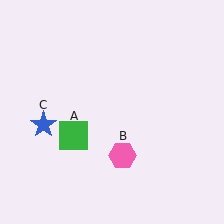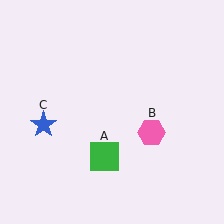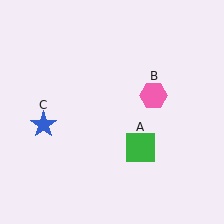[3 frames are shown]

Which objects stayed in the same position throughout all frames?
Blue star (object C) remained stationary.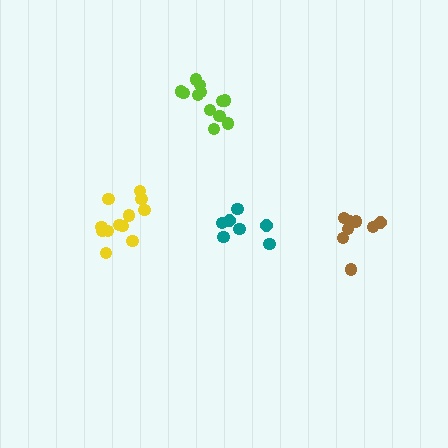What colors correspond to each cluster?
The clusters are colored: teal, brown, lime, yellow.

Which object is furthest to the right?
The brown cluster is rightmost.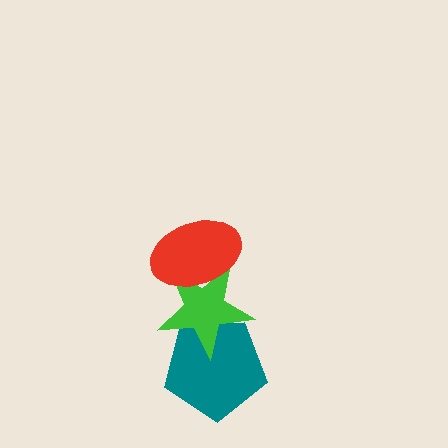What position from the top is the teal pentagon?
The teal pentagon is 3rd from the top.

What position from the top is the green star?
The green star is 2nd from the top.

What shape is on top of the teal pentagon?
The green star is on top of the teal pentagon.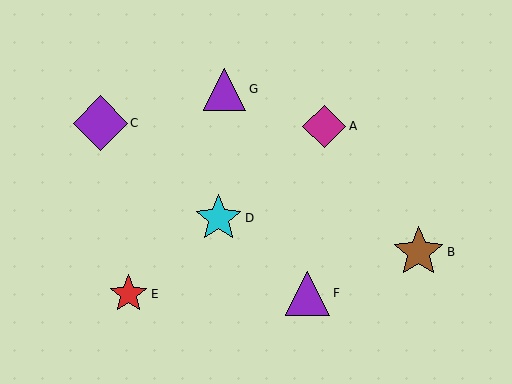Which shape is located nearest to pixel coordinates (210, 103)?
The purple triangle (labeled G) at (225, 89) is nearest to that location.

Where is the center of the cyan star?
The center of the cyan star is at (219, 218).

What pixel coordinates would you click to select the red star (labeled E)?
Click at (128, 294) to select the red star E.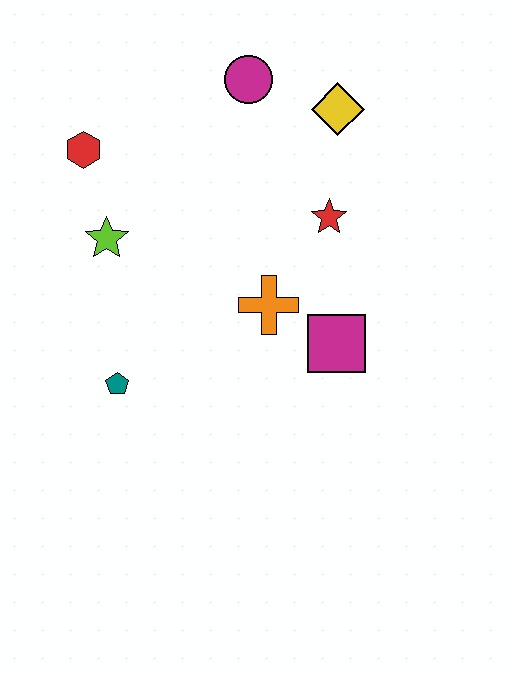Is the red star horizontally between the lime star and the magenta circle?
No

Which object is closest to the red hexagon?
The lime star is closest to the red hexagon.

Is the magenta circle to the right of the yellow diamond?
No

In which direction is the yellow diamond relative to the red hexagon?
The yellow diamond is to the right of the red hexagon.